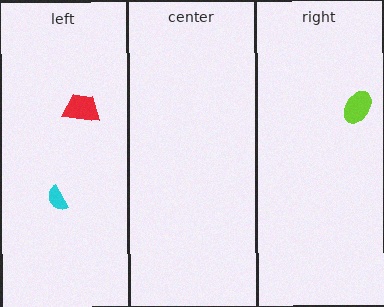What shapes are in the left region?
The cyan semicircle, the red trapezoid.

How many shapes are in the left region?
2.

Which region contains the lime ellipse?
The right region.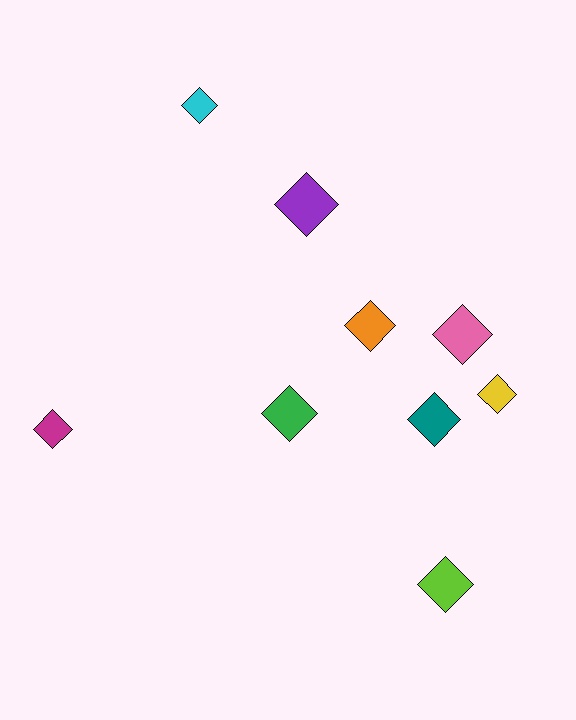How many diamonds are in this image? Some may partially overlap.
There are 9 diamonds.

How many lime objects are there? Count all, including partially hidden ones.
There is 1 lime object.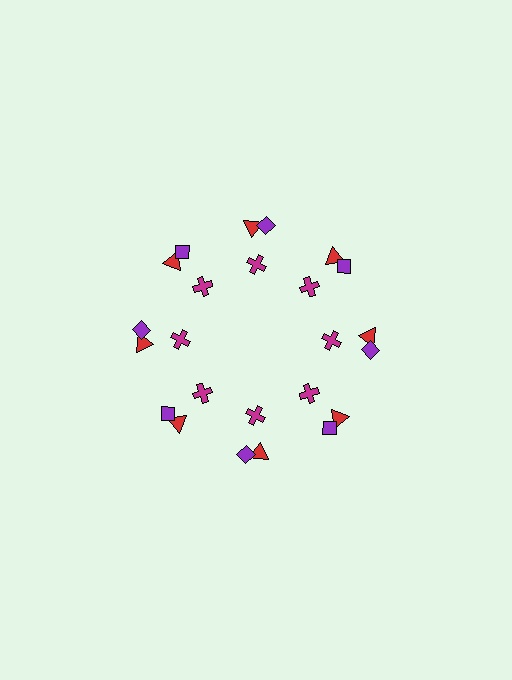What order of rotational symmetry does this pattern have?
This pattern has 8-fold rotational symmetry.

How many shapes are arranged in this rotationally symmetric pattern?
There are 24 shapes, arranged in 8 groups of 3.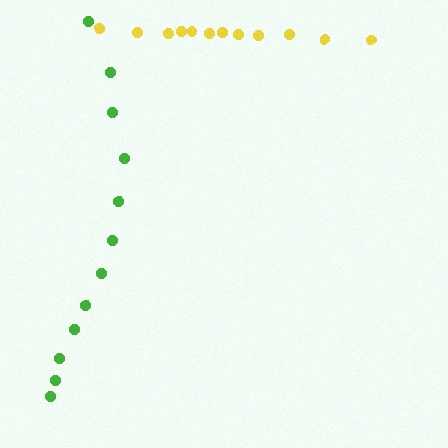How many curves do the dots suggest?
There are 2 distinct paths.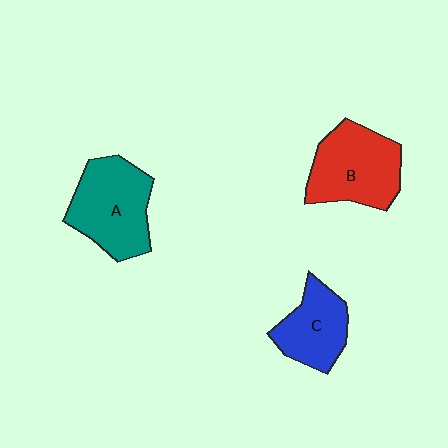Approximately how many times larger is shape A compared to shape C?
Approximately 1.4 times.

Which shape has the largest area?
Shape A (teal).